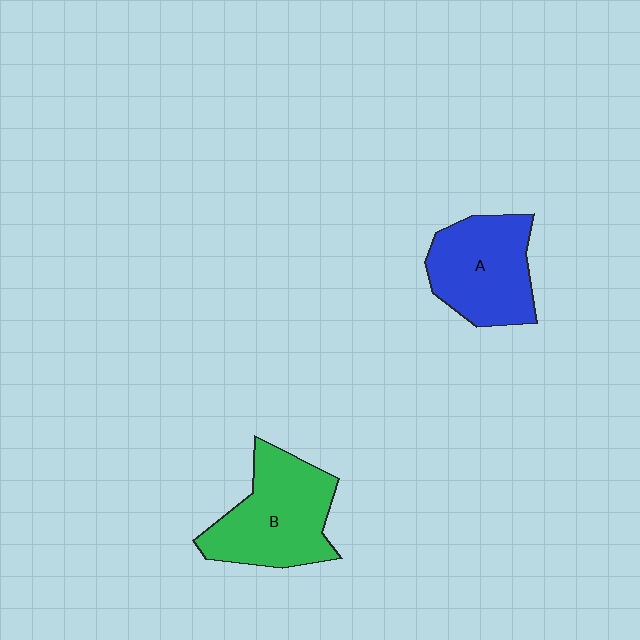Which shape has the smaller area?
Shape A (blue).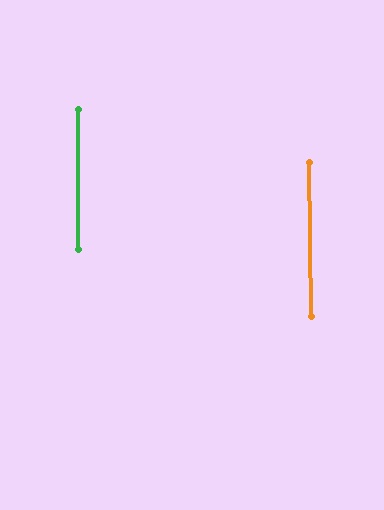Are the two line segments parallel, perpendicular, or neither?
Parallel — their directions differ by only 1.1°.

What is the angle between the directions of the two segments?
Approximately 1 degree.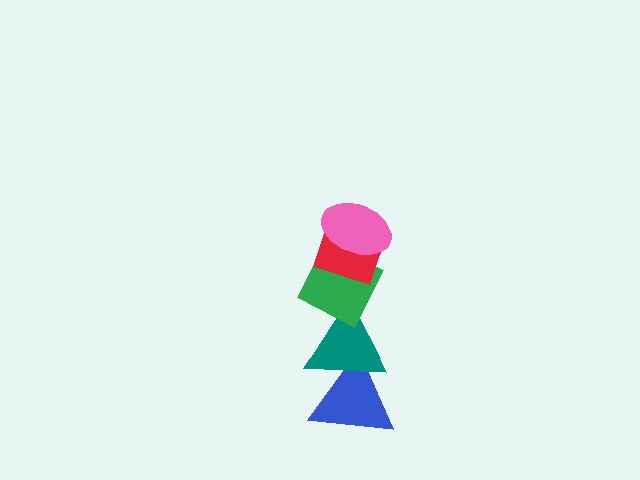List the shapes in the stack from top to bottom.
From top to bottom: the pink ellipse, the red diamond, the green diamond, the teal triangle, the blue triangle.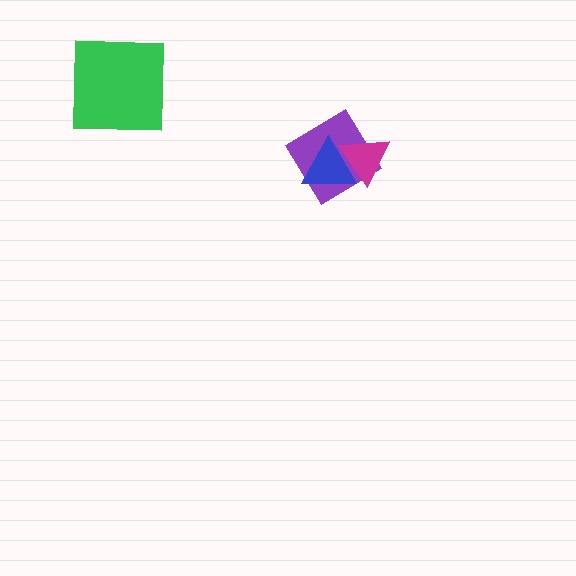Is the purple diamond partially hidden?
Yes, it is partially covered by another shape.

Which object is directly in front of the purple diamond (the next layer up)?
The magenta triangle is directly in front of the purple diamond.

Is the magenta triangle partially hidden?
Yes, it is partially covered by another shape.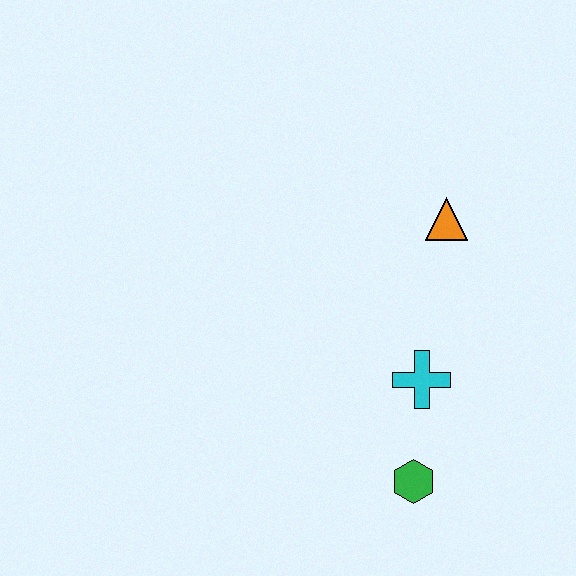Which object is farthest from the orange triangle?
The green hexagon is farthest from the orange triangle.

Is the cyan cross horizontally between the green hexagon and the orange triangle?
Yes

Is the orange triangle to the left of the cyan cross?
No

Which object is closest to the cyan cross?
The green hexagon is closest to the cyan cross.